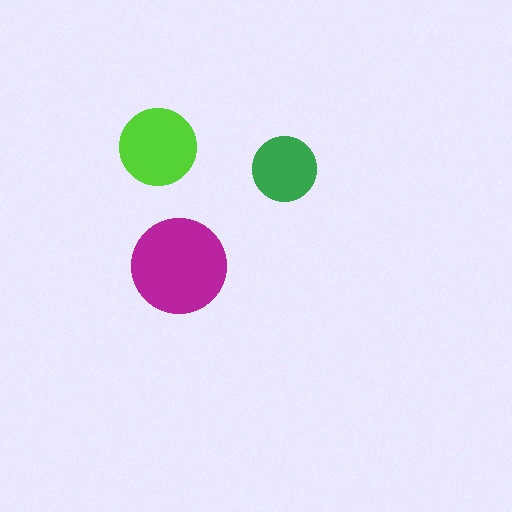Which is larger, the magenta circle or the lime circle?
The magenta one.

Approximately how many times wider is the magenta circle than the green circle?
About 1.5 times wider.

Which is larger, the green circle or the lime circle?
The lime one.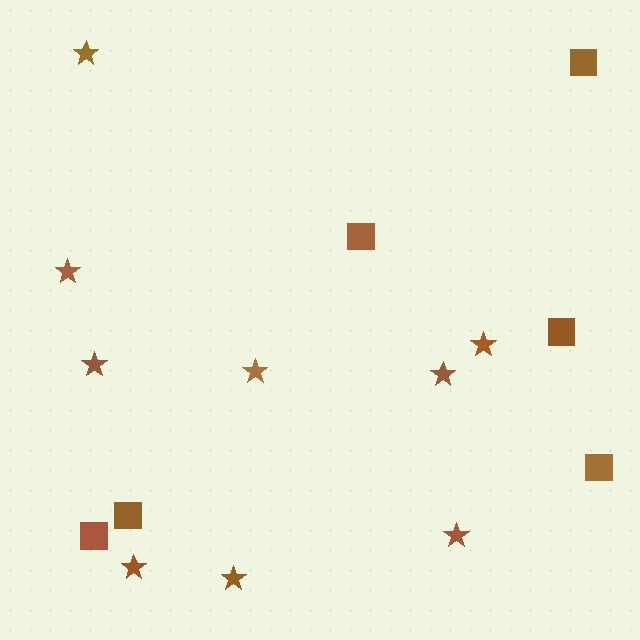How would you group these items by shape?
There are 2 groups: one group of squares (6) and one group of stars (9).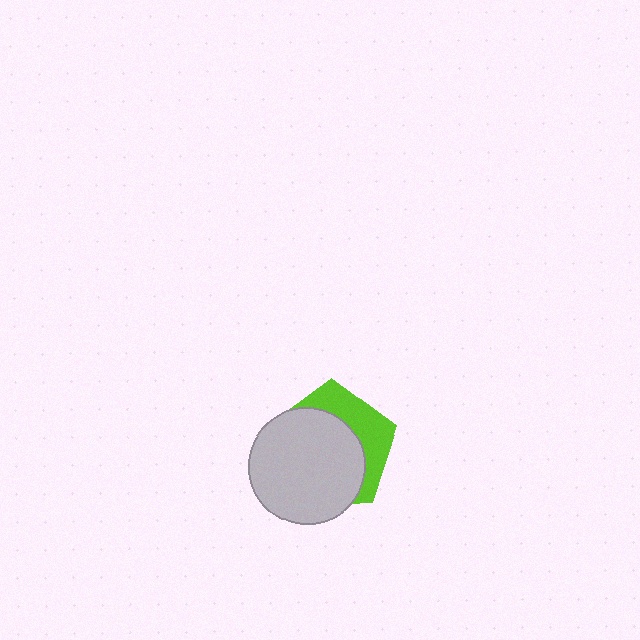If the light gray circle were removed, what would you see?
You would see the complete lime pentagon.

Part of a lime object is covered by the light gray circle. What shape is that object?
It is a pentagon.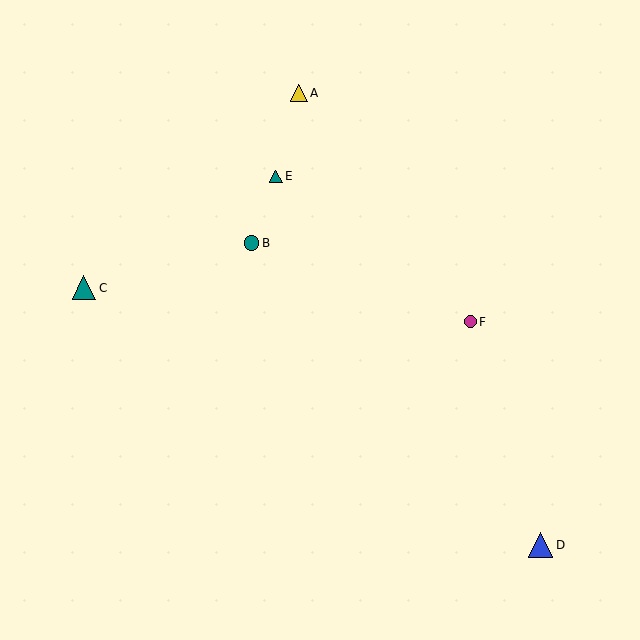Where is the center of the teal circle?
The center of the teal circle is at (252, 243).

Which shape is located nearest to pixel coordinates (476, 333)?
The magenta circle (labeled F) at (470, 322) is nearest to that location.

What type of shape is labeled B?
Shape B is a teal circle.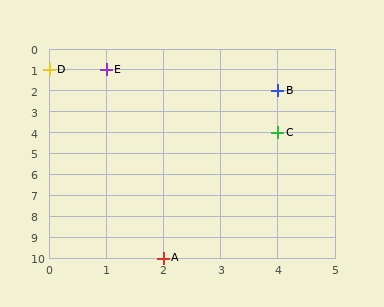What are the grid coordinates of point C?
Point C is at grid coordinates (4, 4).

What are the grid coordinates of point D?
Point D is at grid coordinates (0, 1).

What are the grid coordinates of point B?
Point B is at grid coordinates (4, 2).